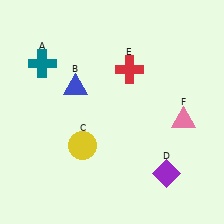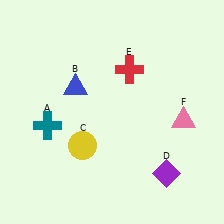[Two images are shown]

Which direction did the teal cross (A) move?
The teal cross (A) moved down.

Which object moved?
The teal cross (A) moved down.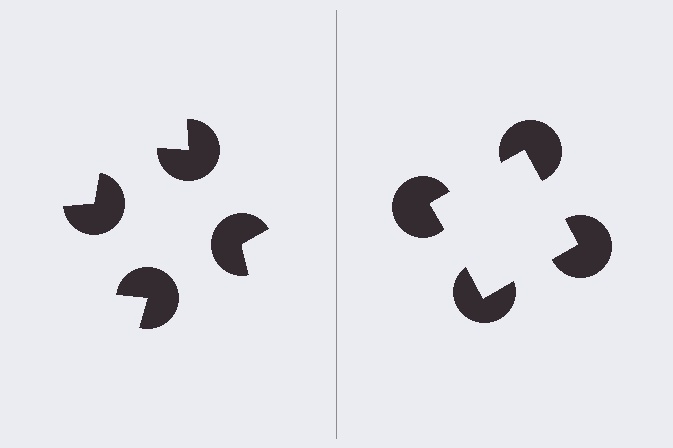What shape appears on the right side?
An illusory square.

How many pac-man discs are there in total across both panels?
8 — 4 on each side.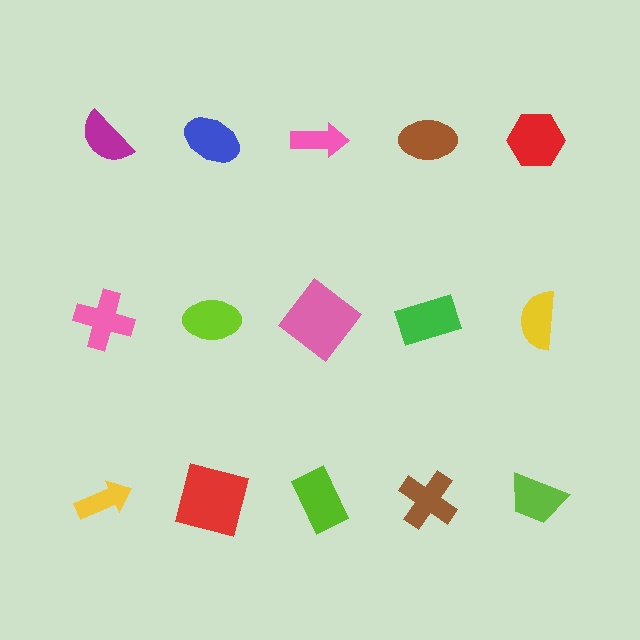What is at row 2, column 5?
A yellow semicircle.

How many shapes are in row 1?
5 shapes.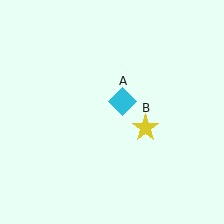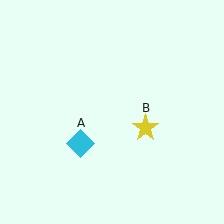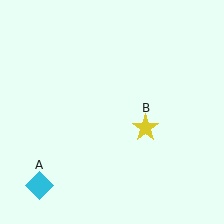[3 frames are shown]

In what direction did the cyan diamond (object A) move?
The cyan diamond (object A) moved down and to the left.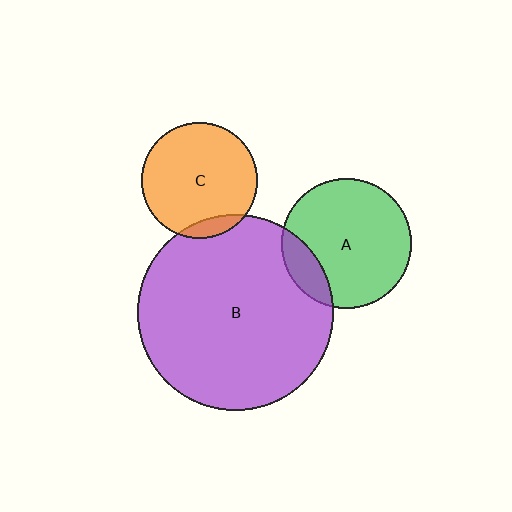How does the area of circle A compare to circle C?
Approximately 1.2 times.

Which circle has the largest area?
Circle B (purple).